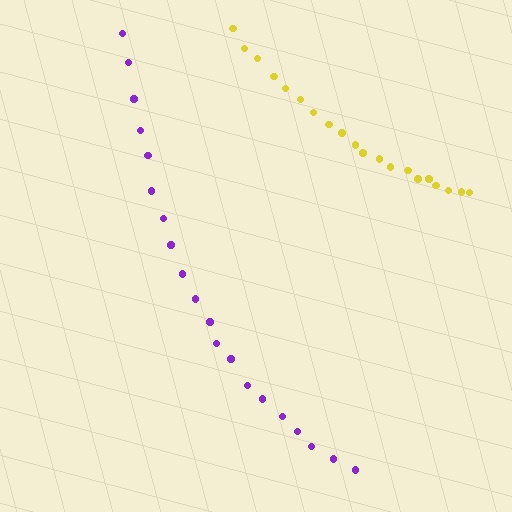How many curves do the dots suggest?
There are 2 distinct paths.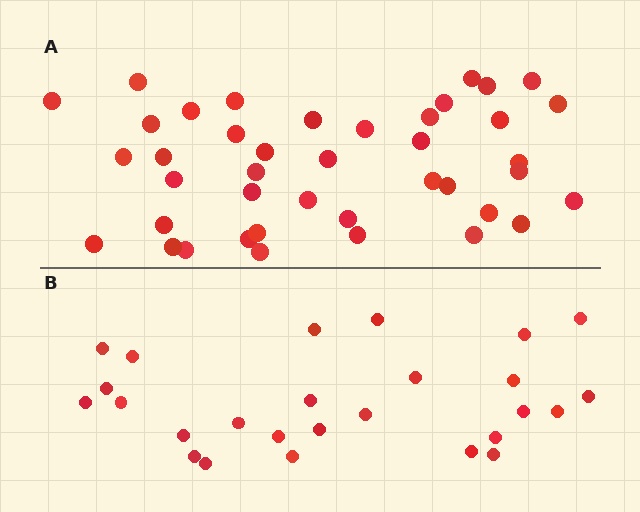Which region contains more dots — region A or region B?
Region A (the top region) has more dots.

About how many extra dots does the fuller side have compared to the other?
Region A has approximately 15 more dots than region B.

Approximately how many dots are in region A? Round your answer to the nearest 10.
About 40 dots. (The exact count is 41, which rounds to 40.)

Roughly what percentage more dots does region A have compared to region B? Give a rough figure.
About 60% more.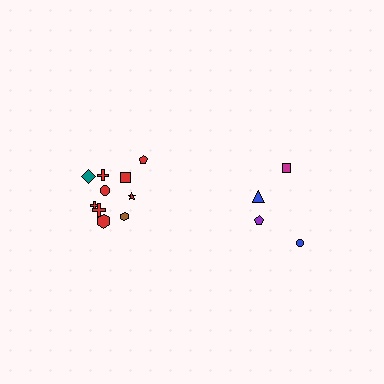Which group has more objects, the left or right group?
The left group.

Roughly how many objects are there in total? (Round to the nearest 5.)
Roughly 15 objects in total.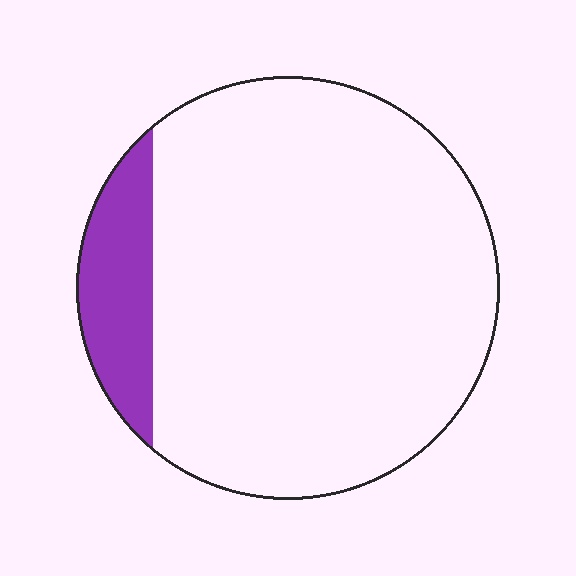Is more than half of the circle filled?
No.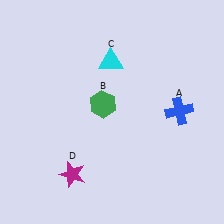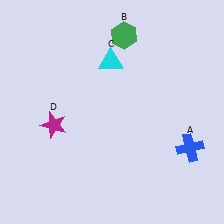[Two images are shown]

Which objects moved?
The objects that moved are: the blue cross (A), the green hexagon (B), the magenta star (D).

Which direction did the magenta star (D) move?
The magenta star (D) moved up.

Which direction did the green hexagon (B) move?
The green hexagon (B) moved up.